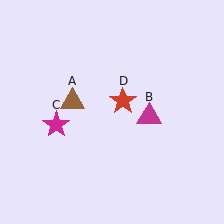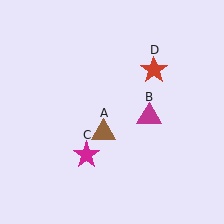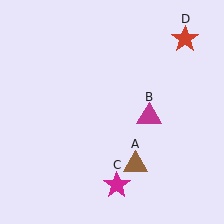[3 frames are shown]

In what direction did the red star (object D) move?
The red star (object D) moved up and to the right.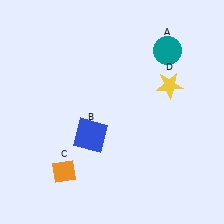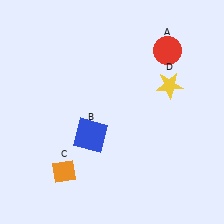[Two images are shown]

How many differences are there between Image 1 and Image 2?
There is 1 difference between the two images.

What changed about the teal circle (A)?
In Image 1, A is teal. In Image 2, it changed to red.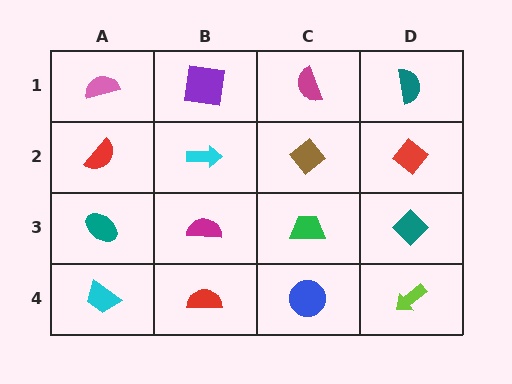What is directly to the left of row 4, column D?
A blue circle.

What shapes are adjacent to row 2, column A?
A pink semicircle (row 1, column A), a teal ellipse (row 3, column A), a cyan arrow (row 2, column B).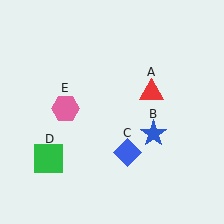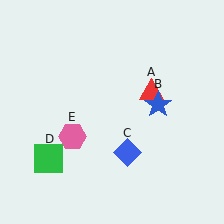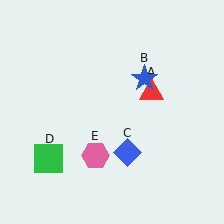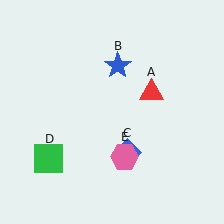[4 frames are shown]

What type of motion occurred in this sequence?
The blue star (object B), pink hexagon (object E) rotated counterclockwise around the center of the scene.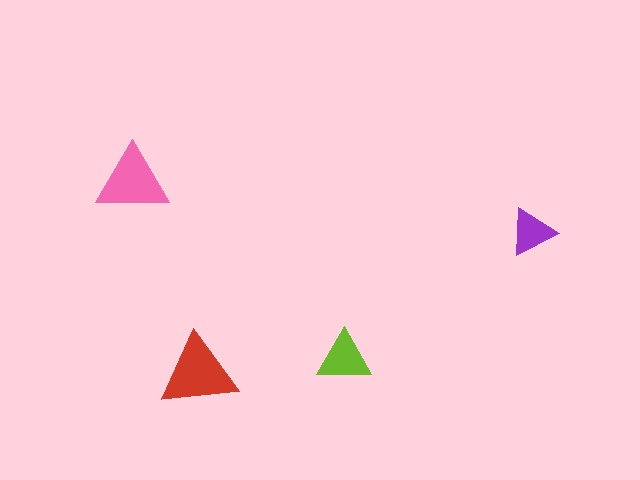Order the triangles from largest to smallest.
the red one, the pink one, the lime one, the purple one.